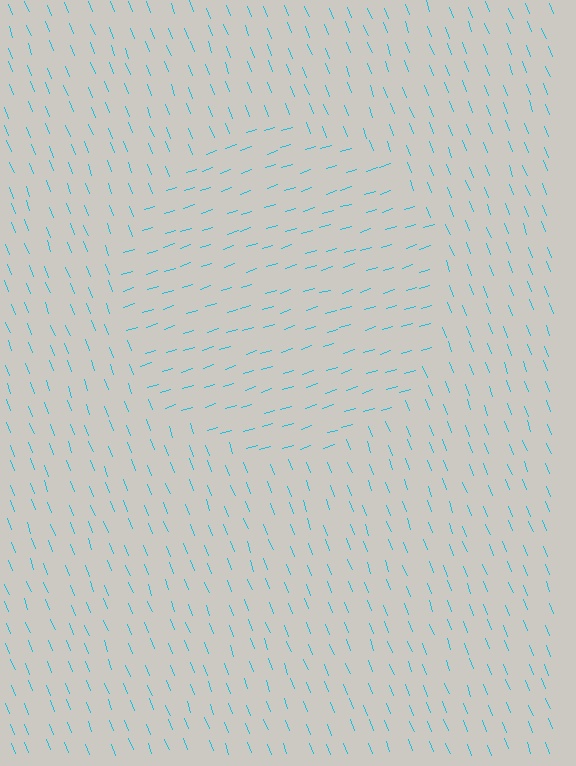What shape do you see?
I see a circle.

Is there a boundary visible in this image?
Yes, there is a texture boundary formed by a change in line orientation.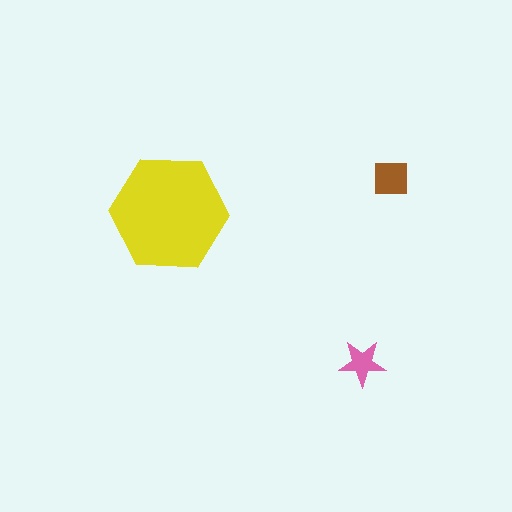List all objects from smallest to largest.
The pink star, the brown square, the yellow hexagon.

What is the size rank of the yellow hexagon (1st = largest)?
1st.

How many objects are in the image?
There are 3 objects in the image.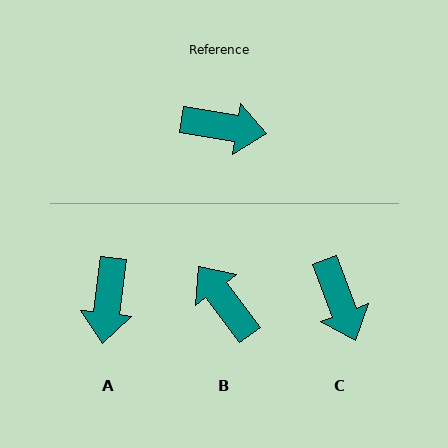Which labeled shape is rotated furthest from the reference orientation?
B, about 136 degrees away.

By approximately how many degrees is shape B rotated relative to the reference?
Approximately 136 degrees counter-clockwise.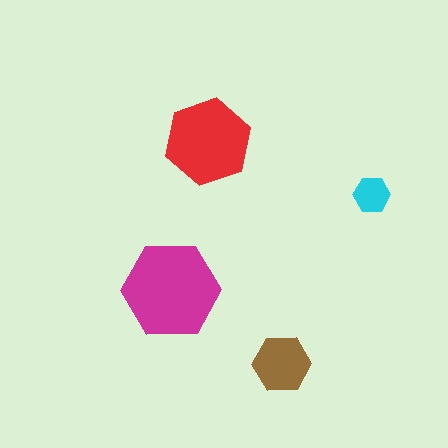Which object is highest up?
The red hexagon is topmost.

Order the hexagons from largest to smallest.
the magenta one, the red one, the brown one, the cyan one.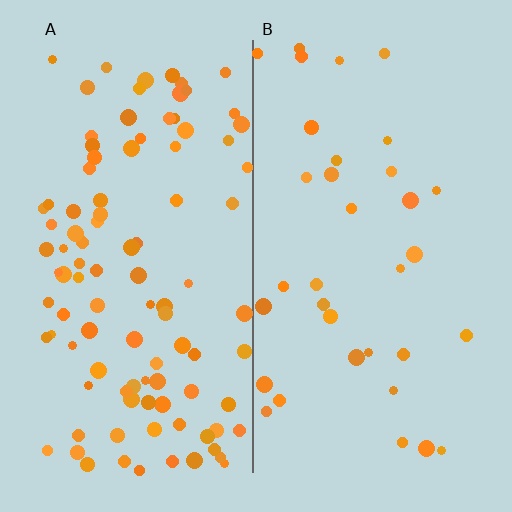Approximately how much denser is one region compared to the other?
Approximately 2.9× — region A over region B.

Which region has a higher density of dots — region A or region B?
A (the left).